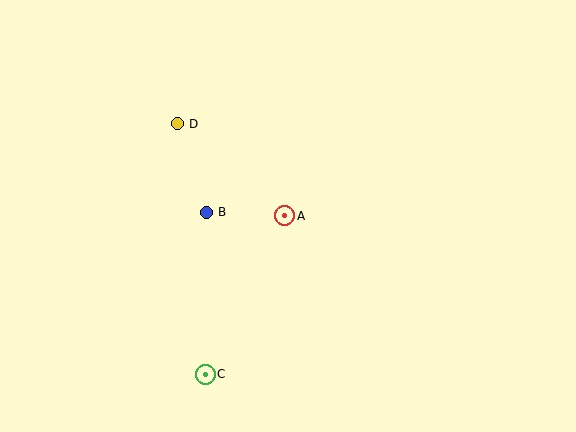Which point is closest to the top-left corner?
Point D is closest to the top-left corner.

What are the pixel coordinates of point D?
Point D is at (177, 124).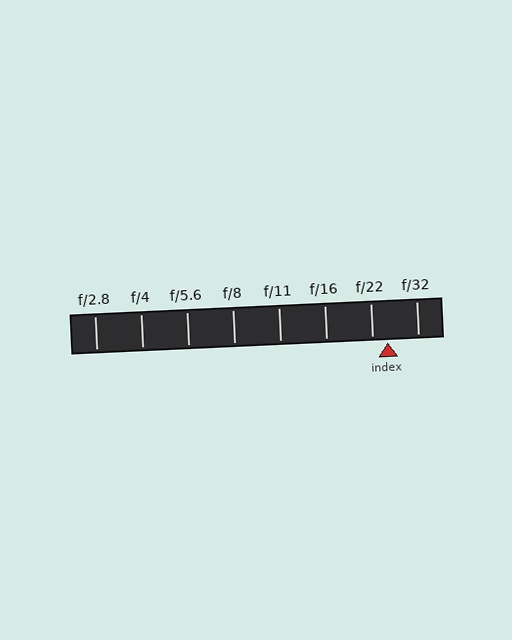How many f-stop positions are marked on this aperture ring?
There are 8 f-stop positions marked.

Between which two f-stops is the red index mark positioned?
The index mark is between f/22 and f/32.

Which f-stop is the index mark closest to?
The index mark is closest to f/22.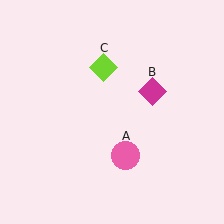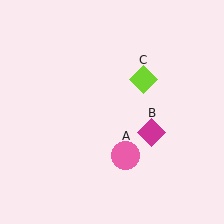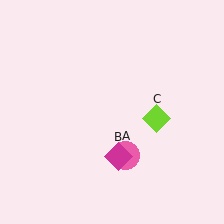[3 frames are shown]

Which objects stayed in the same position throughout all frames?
Pink circle (object A) remained stationary.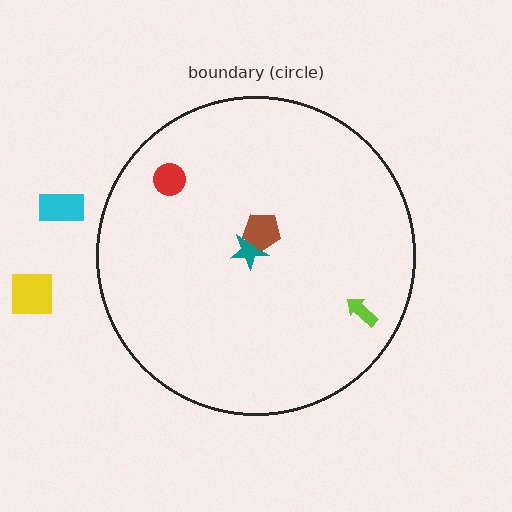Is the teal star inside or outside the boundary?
Inside.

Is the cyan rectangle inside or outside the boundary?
Outside.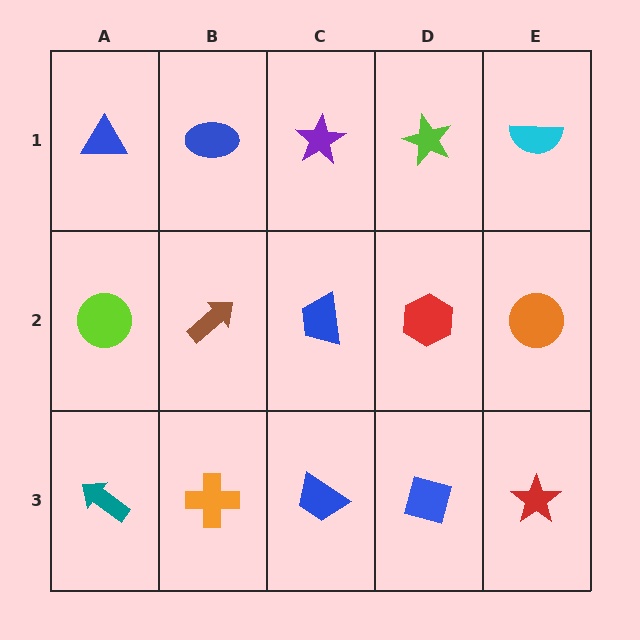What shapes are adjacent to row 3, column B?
A brown arrow (row 2, column B), a teal arrow (row 3, column A), a blue trapezoid (row 3, column C).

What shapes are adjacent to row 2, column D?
A lime star (row 1, column D), a blue diamond (row 3, column D), a blue trapezoid (row 2, column C), an orange circle (row 2, column E).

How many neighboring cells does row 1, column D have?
3.